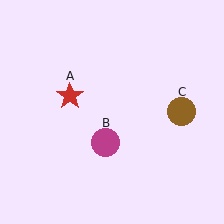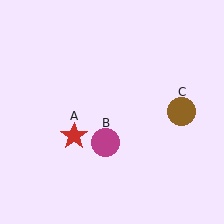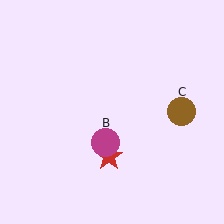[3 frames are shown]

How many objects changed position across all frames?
1 object changed position: red star (object A).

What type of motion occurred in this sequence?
The red star (object A) rotated counterclockwise around the center of the scene.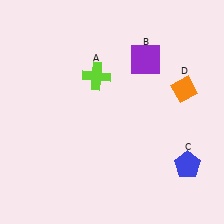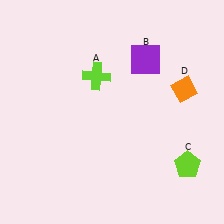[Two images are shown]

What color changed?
The pentagon (C) changed from blue in Image 1 to lime in Image 2.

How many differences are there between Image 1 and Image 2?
There is 1 difference between the two images.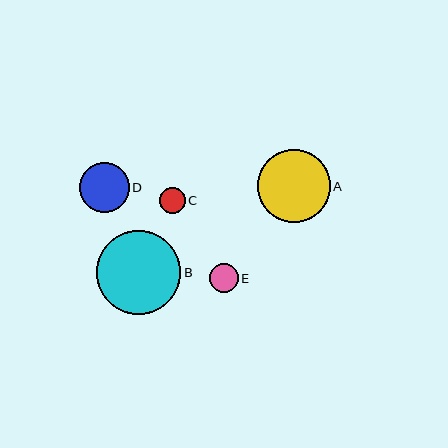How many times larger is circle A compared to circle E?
Circle A is approximately 2.5 times the size of circle E.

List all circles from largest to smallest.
From largest to smallest: B, A, D, E, C.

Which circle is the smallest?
Circle C is the smallest with a size of approximately 26 pixels.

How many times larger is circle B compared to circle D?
Circle B is approximately 1.7 times the size of circle D.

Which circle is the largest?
Circle B is the largest with a size of approximately 84 pixels.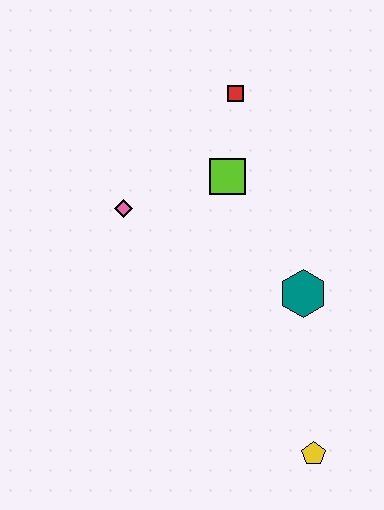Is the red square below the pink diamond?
No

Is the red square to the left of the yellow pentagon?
Yes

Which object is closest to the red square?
The lime square is closest to the red square.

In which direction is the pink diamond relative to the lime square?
The pink diamond is to the left of the lime square.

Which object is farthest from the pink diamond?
The yellow pentagon is farthest from the pink diamond.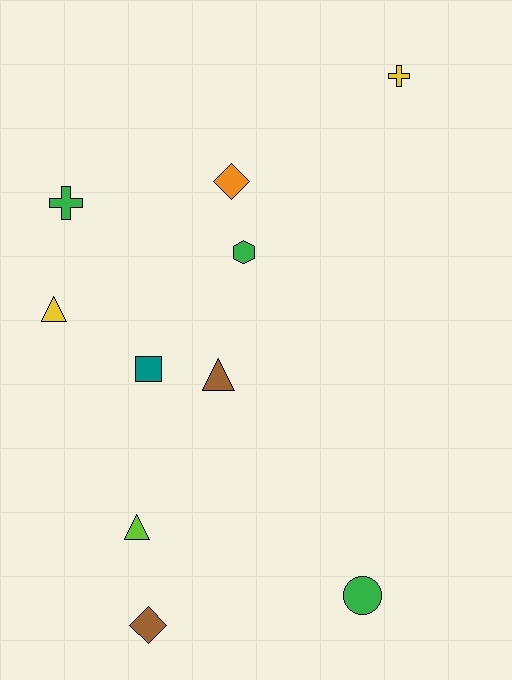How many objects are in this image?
There are 10 objects.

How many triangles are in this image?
There are 3 triangles.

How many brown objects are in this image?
There are 2 brown objects.